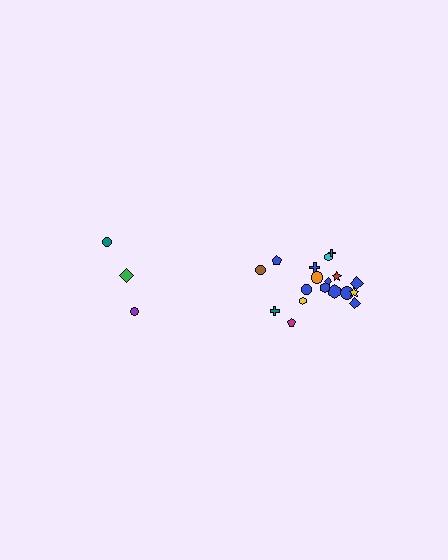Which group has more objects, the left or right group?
The right group.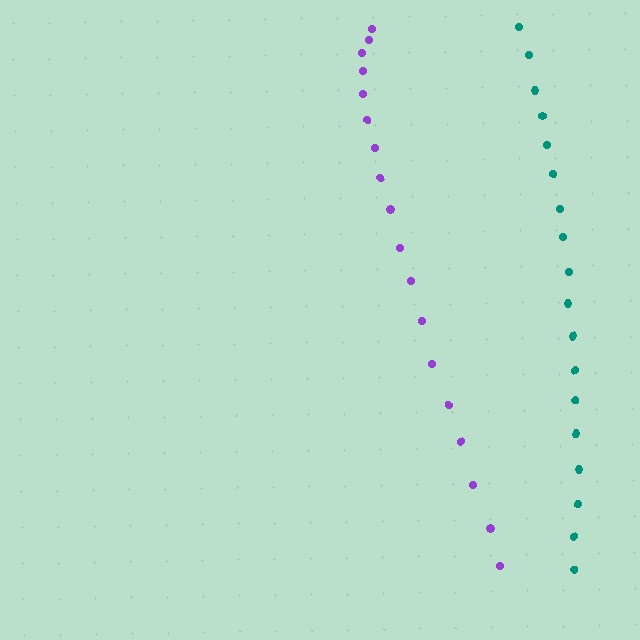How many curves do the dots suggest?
There are 2 distinct paths.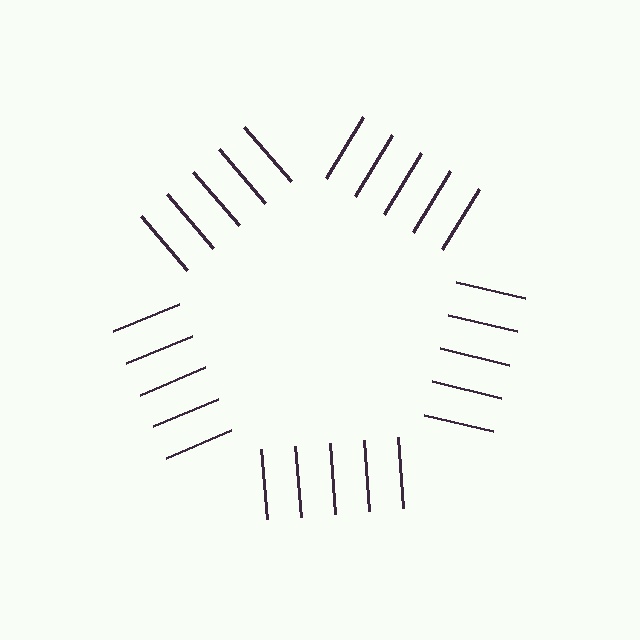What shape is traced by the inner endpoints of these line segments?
An illusory pentagon — the line segments terminate on its edges but no continuous stroke is drawn.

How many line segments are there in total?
25 — 5 along each of the 5 edges.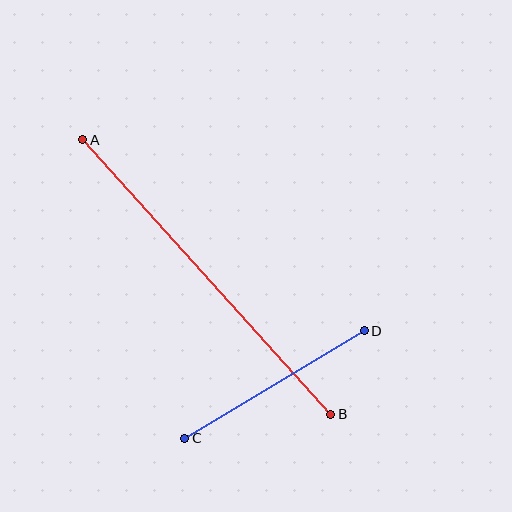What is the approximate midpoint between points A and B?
The midpoint is at approximately (207, 277) pixels.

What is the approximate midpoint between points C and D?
The midpoint is at approximately (275, 384) pixels.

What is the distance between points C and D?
The distance is approximately 209 pixels.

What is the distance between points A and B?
The distance is approximately 370 pixels.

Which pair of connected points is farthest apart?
Points A and B are farthest apart.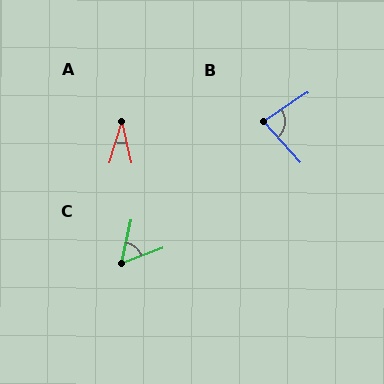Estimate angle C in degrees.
Approximately 57 degrees.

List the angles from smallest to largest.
A (29°), C (57°), B (81°).